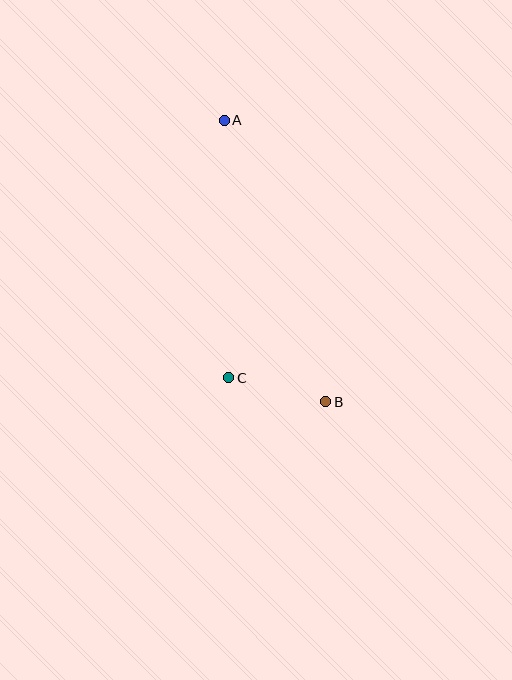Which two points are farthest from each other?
Points A and B are farthest from each other.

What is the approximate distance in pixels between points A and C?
The distance between A and C is approximately 258 pixels.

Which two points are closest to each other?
Points B and C are closest to each other.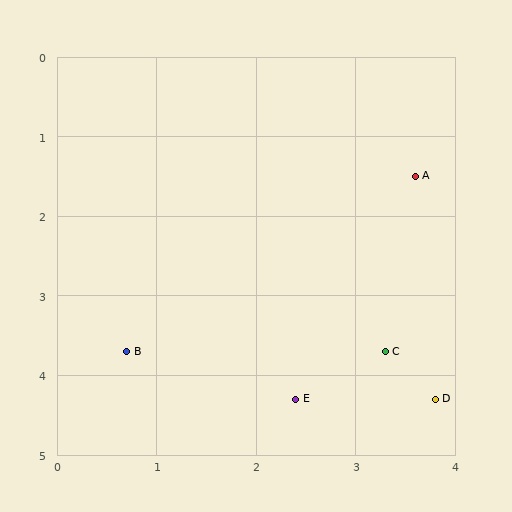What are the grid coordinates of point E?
Point E is at approximately (2.4, 4.3).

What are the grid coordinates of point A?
Point A is at approximately (3.6, 1.5).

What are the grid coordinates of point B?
Point B is at approximately (0.7, 3.7).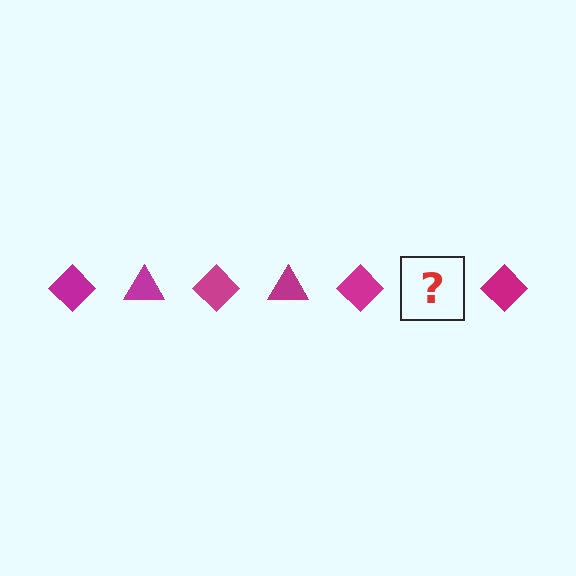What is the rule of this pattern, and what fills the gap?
The rule is that the pattern cycles through diamond, triangle shapes in magenta. The gap should be filled with a magenta triangle.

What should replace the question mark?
The question mark should be replaced with a magenta triangle.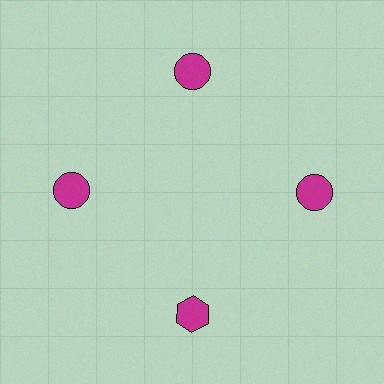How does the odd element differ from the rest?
It has a different shape: hexagon instead of circle.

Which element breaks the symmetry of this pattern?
The magenta hexagon at roughly the 6 o'clock position breaks the symmetry. All other shapes are magenta circles.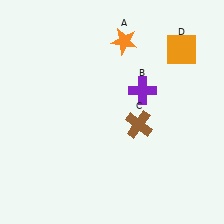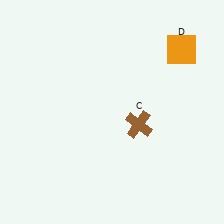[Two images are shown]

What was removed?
The orange star (A), the purple cross (B) were removed in Image 2.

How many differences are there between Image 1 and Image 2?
There are 2 differences between the two images.